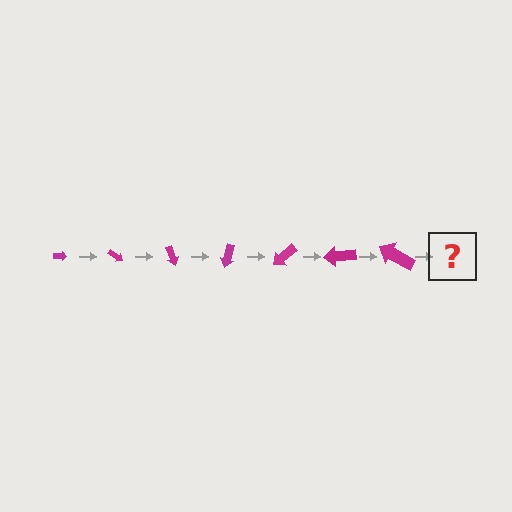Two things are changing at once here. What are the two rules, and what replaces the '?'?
The two rules are that the arrow grows larger each step and it rotates 35 degrees each step. The '?' should be an arrow, larger than the previous one and rotated 245 degrees from the start.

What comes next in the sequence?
The next element should be an arrow, larger than the previous one and rotated 245 degrees from the start.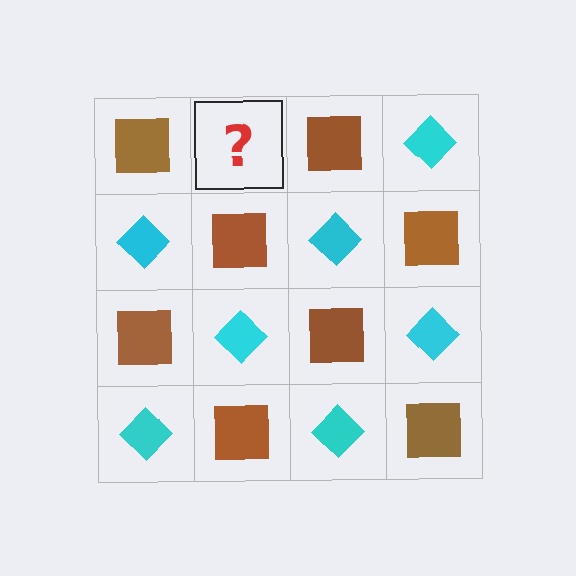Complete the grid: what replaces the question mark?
The question mark should be replaced with a cyan diamond.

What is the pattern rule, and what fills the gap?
The rule is that it alternates brown square and cyan diamond in a checkerboard pattern. The gap should be filled with a cyan diamond.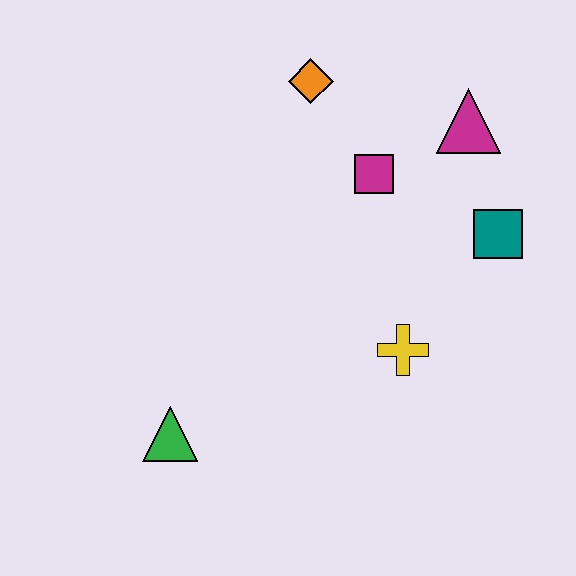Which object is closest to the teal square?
The magenta triangle is closest to the teal square.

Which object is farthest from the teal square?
The green triangle is farthest from the teal square.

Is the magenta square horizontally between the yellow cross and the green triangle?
Yes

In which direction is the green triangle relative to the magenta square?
The green triangle is below the magenta square.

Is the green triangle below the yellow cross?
Yes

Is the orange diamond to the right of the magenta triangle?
No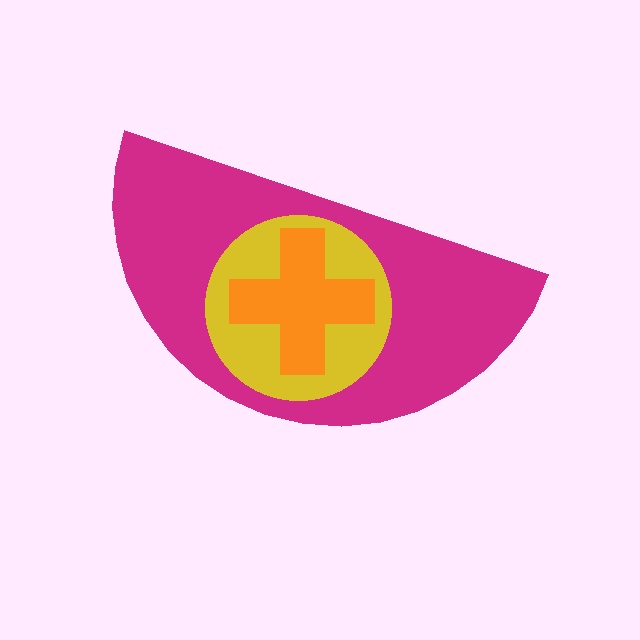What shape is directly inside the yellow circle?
The orange cross.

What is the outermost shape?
The magenta semicircle.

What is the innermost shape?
The orange cross.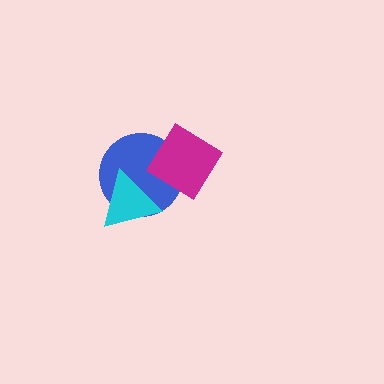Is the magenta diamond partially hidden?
No, no other shape covers it.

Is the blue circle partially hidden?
Yes, it is partially covered by another shape.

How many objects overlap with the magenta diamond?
1 object overlaps with the magenta diamond.